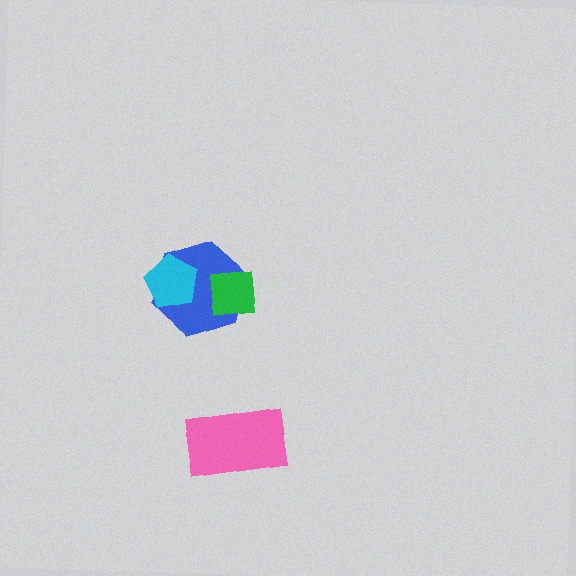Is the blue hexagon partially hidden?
Yes, it is partially covered by another shape.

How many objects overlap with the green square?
1 object overlaps with the green square.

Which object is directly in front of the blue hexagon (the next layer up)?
The green square is directly in front of the blue hexagon.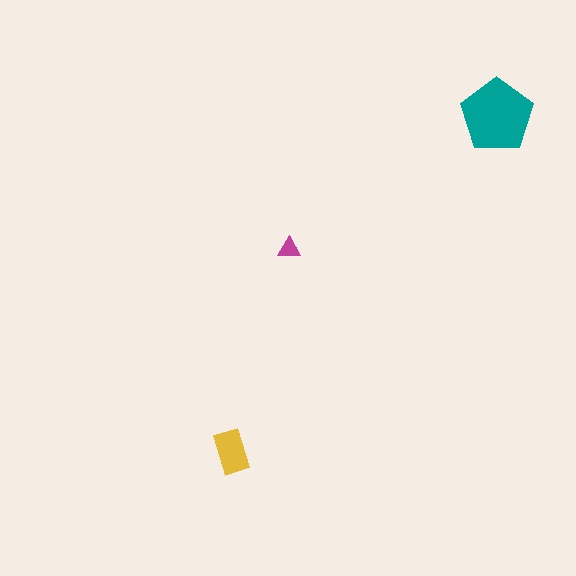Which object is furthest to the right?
The teal pentagon is rightmost.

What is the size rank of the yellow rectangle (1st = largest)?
2nd.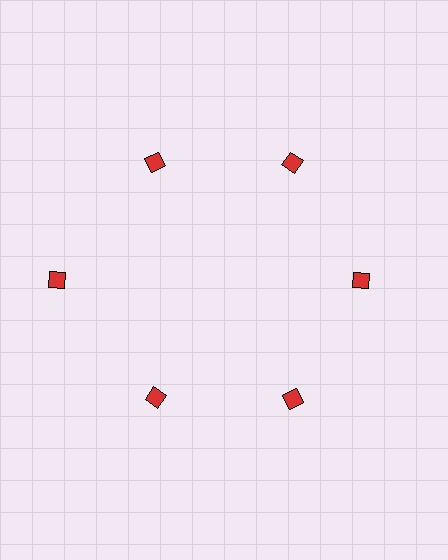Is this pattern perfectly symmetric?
No. The 6 red diamonds are arranged in a ring, but one element near the 9 o'clock position is pushed outward from the center, breaking the 6-fold rotational symmetry.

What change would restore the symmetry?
The symmetry would be restored by moving it inward, back onto the ring so that all 6 diamonds sit at equal angles and equal distance from the center.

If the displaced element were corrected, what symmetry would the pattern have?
It would have 6-fold rotational symmetry — the pattern would map onto itself every 60 degrees.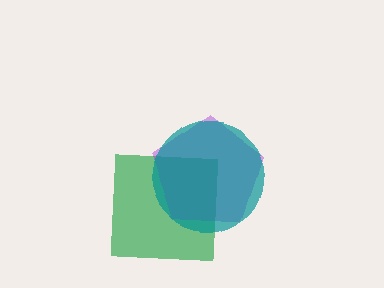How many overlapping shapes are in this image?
There are 3 overlapping shapes in the image.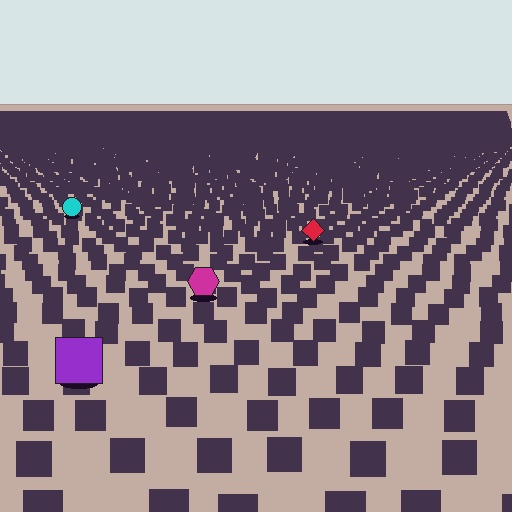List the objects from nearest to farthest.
From nearest to farthest: the purple square, the magenta hexagon, the red diamond, the cyan circle.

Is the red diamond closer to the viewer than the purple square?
No. The purple square is closer — you can tell from the texture gradient: the ground texture is coarser near it.